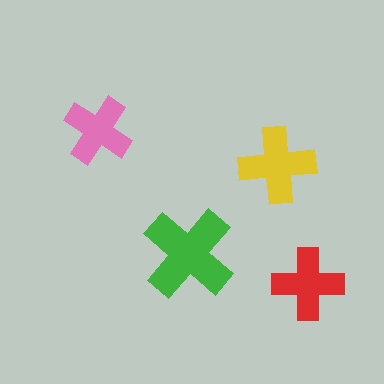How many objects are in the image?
There are 4 objects in the image.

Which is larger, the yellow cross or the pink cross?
The yellow one.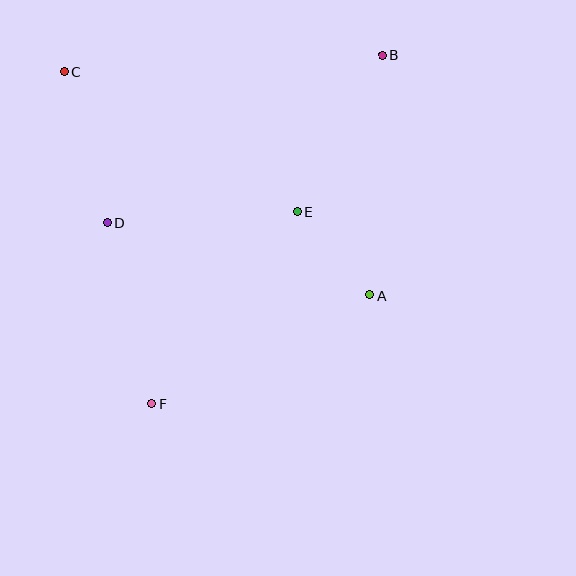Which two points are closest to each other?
Points A and E are closest to each other.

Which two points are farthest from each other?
Points B and F are farthest from each other.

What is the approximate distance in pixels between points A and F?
The distance between A and F is approximately 244 pixels.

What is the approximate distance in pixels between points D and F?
The distance between D and F is approximately 186 pixels.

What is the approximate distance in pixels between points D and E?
The distance between D and E is approximately 190 pixels.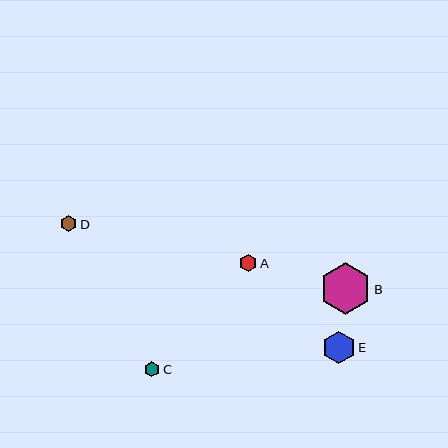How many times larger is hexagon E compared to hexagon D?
Hexagon E is approximately 2.1 times the size of hexagon D.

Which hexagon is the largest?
Hexagon B is the largest with a size of approximately 52 pixels.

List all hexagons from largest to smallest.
From largest to smallest: B, E, A, D, C.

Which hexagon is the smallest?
Hexagon C is the smallest with a size of approximately 15 pixels.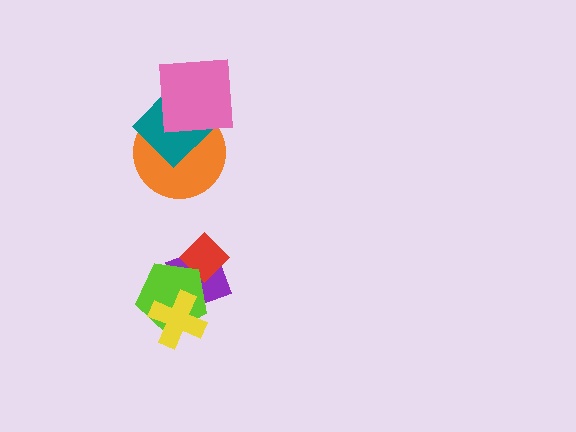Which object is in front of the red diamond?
The lime pentagon is in front of the red diamond.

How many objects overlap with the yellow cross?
2 objects overlap with the yellow cross.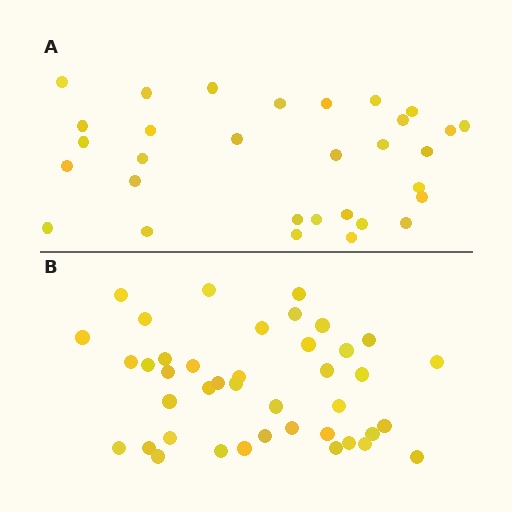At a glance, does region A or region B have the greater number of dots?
Region B (the bottom region) has more dots.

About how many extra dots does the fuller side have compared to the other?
Region B has roughly 10 or so more dots than region A.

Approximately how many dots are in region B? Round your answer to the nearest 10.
About 40 dots. (The exact count is 41, which rounds to 40.)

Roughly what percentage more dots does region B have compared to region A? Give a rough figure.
About 30% more.